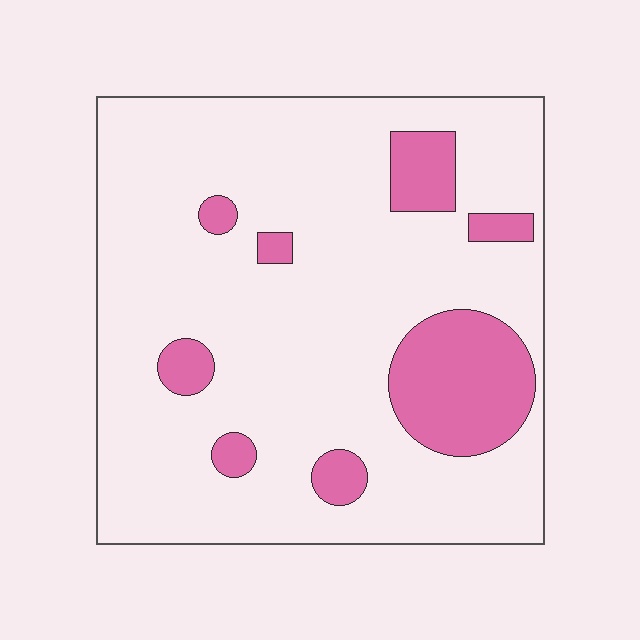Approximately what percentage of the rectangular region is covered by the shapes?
Approximately 15%.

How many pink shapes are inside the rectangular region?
8.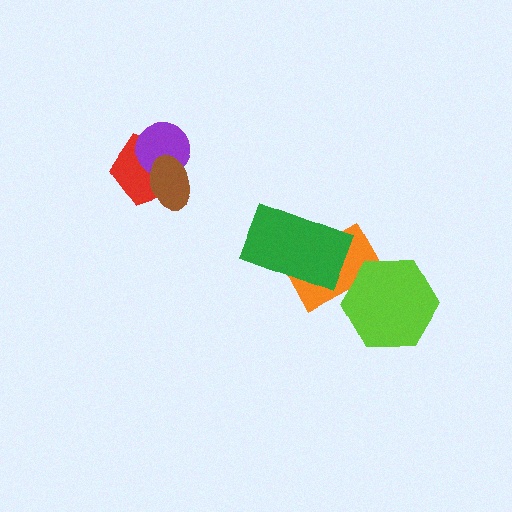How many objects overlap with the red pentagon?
2 objects overlap with the red pentagon.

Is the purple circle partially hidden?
Yes, it is partially covered by another shape.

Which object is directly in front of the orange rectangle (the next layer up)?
The green rectangle is directly in front of the orange rectangle.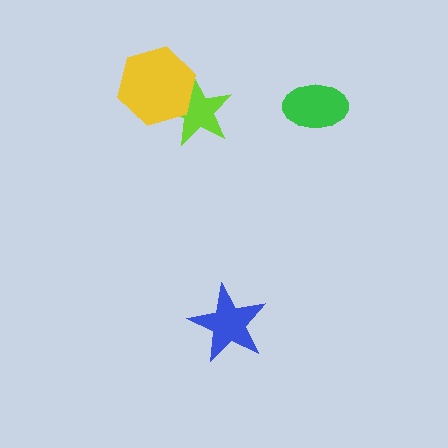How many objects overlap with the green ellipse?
0 objects overlap with the green ellipse.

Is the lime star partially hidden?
Yes, it is partially covered by another shape.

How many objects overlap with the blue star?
0 objects overlap with the blue star.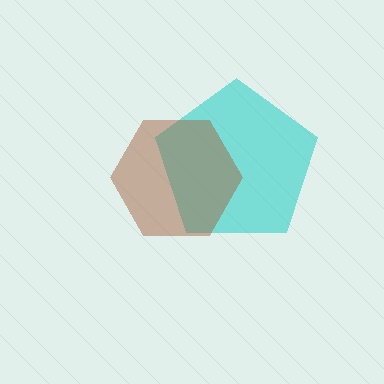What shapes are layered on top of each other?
The layered shapes are: a cyan pentagon, a brown hexagon.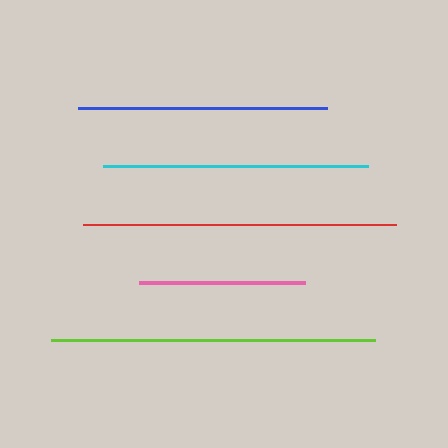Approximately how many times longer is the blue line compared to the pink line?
The blue line is approximately 1.5 times the length of the pink line.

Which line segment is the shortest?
The pink line is the shortest at approximately 165 pixels.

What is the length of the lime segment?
The lime segment is approximately 324 pixels long.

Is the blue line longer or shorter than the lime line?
The lime line is longer than the blue line.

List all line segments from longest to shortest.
From longest to shortest: lime, red, cyan, blue, pink.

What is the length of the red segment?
The red segment is approximately 314 pixels long.